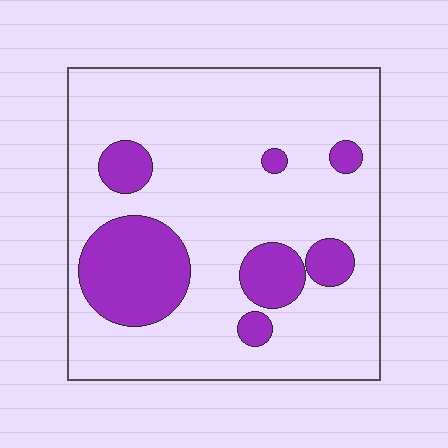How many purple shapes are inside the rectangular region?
7.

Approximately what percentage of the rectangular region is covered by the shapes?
Approximately 20%.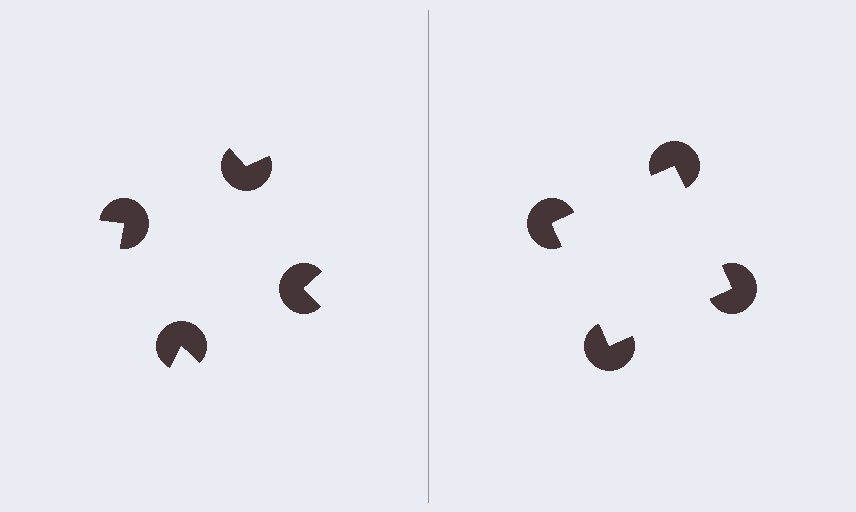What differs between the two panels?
The pac-man discs are positioned identically on both sides; only the wedge orientations differ. On the right they align to a square; on the left they are misaligned.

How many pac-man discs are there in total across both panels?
8 — 4 on each side.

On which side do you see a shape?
An illusory square appears on the right side. On the left side the wedge cuts are rotated, so no coherent shape forms.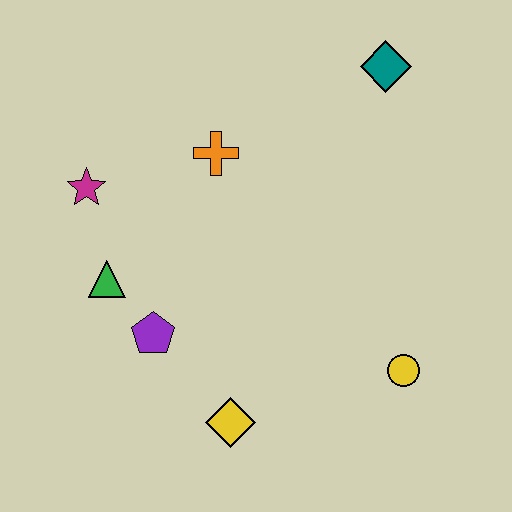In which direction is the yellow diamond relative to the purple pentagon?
The yellow diamond is below the purple pentagon.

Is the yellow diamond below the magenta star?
Yes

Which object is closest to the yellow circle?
The yellow diamond is closest to the yellow circle.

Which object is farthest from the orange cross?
The yellow circle is farthest from the orange cross.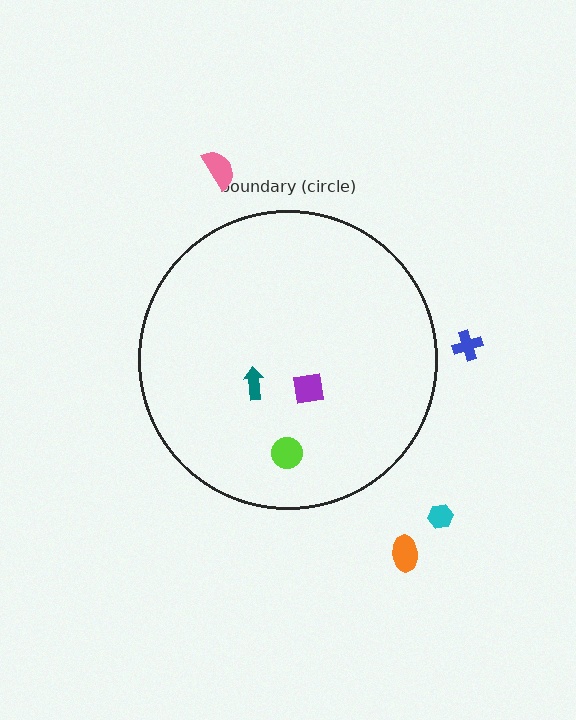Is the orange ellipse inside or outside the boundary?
Outside.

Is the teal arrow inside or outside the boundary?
Inside.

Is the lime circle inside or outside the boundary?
Inside.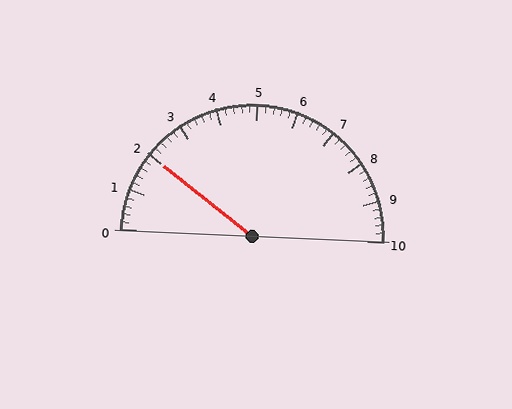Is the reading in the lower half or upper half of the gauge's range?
The reading is in the lower half of the range (0 to 10).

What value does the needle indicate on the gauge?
The needle indicates approximately 2.0.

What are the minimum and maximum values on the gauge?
The gauge ranges from 0 to 10.